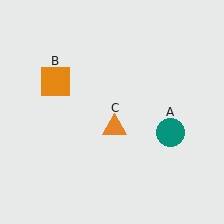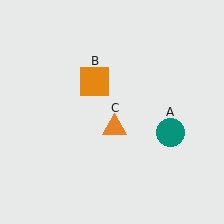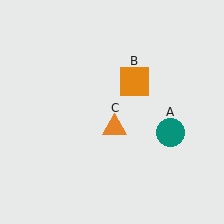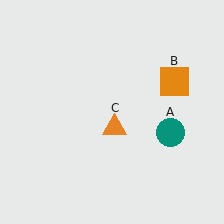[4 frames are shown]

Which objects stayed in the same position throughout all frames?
Teal circle (object A) and orange triangle (object C) remained stationary.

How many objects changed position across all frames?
1 object changed position: orange square (object B).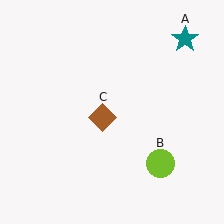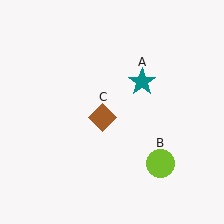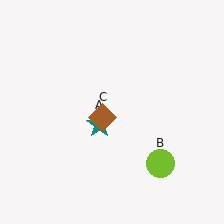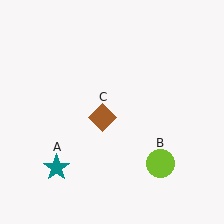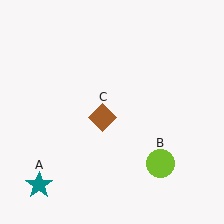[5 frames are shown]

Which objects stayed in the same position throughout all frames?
Lime circle (object B) and brown diamond (object C) remained stationary.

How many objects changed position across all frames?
1 object changed position: teal star (object A).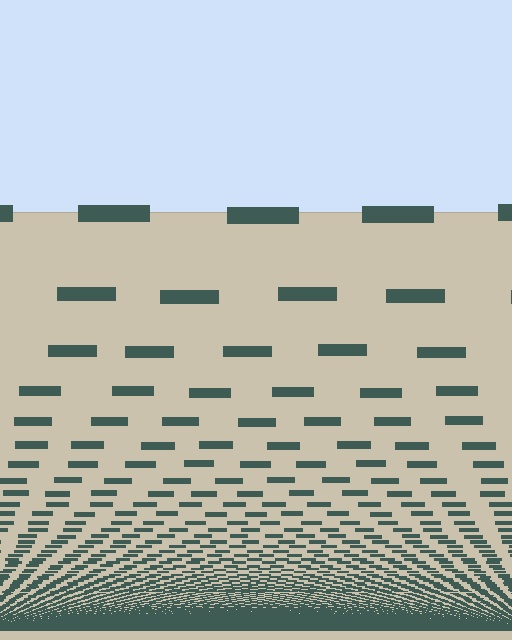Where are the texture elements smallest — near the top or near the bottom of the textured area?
Near the bottom.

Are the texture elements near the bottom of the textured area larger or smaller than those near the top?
Smaller. The gradient is inverted — elements near the bottom are smaller and denser.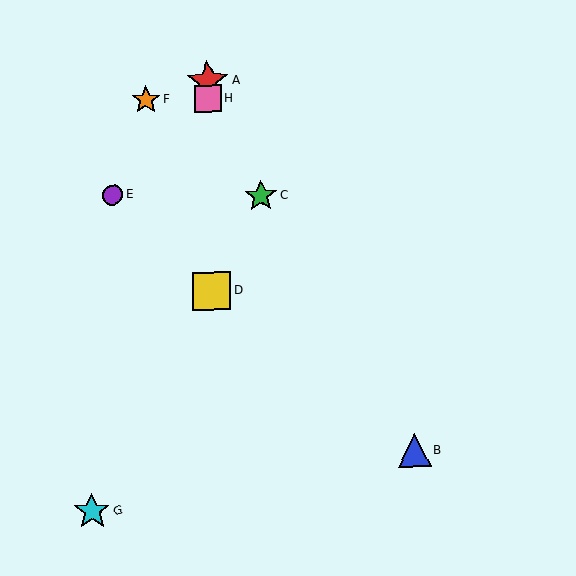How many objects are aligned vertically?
3 objects (A, D, H) are aligned vertically.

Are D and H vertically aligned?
Yes, both are at x≈212.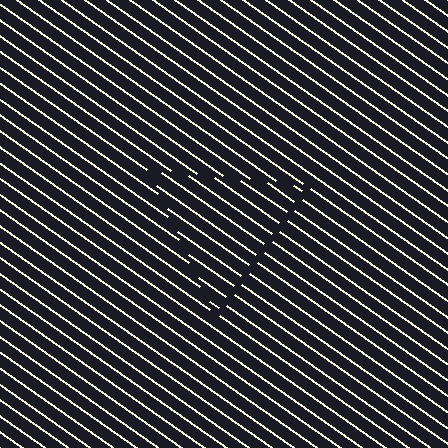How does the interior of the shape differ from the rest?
The interior of the shape contains the same grating, shifted by half a period — the contour is defined by the phase discontinuity where line-ends from the inner and outer gratings abut.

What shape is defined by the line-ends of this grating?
An illusory triangle. The interior of the shape contains the same grating, shifted by half a period — the contour is defined by the phase discontinuity where line-ends from the inner and outer gratings abut.